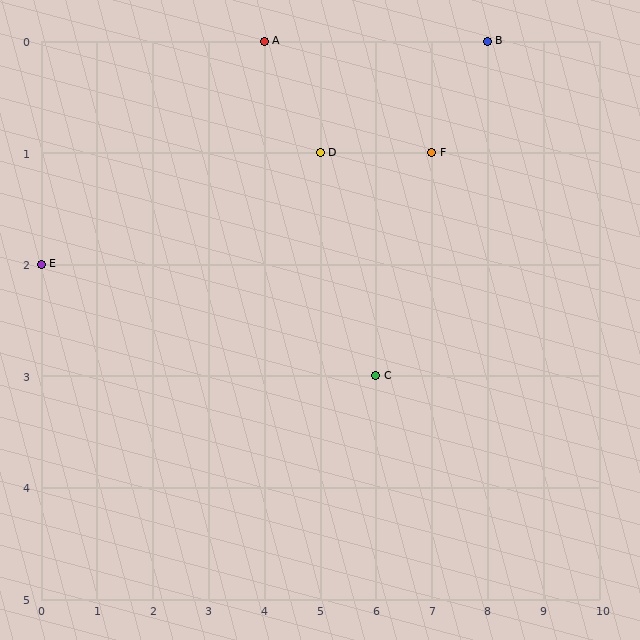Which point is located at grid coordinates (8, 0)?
Point B is at (8, 0).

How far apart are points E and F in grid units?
Points E and F are 7 columns and 1 row apart (about 7.1 grid units diagonally).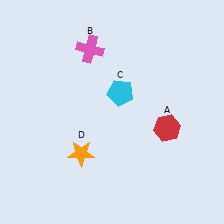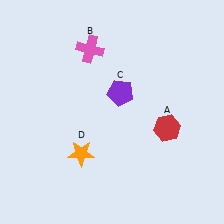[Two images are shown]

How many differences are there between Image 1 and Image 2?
There is 1 difference between the two images.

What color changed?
The pentagon (C) changed from cyan in Image 1 to purple in Image 2.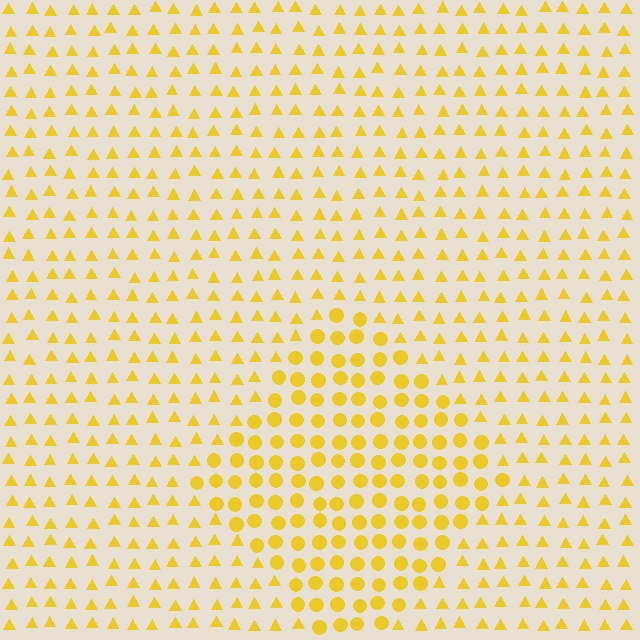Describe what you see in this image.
The image is filled with small yellow elements arranged in a uniform grid. A diamond-shaped region contains circles, while the surrounding area contains triangles. The boundary is defined purely by the change in element shape.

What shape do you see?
I see a diamond.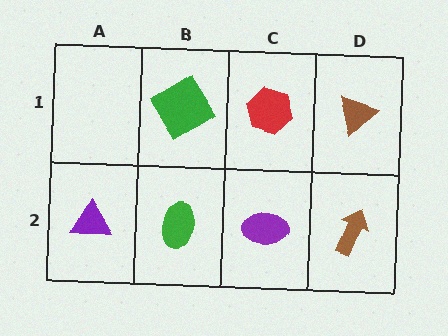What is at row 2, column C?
A purple ellipse.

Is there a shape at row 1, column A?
No, that cell is empty.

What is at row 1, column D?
A brown triangle.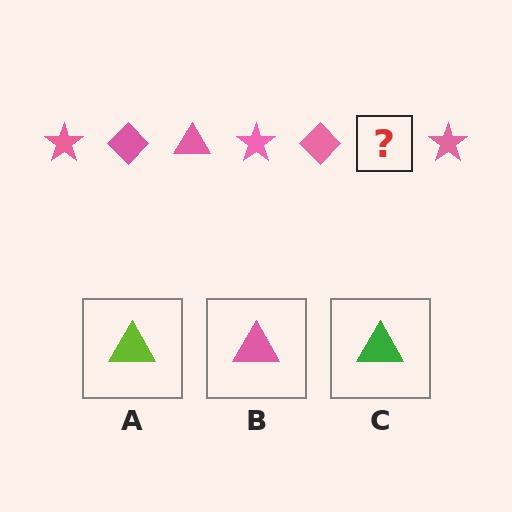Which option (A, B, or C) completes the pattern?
B.